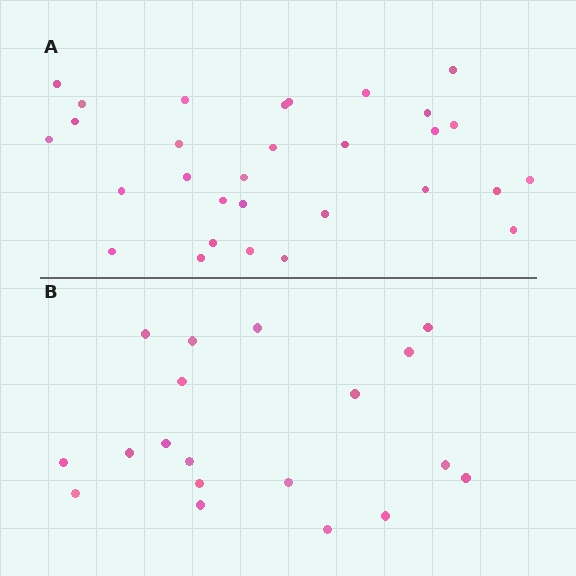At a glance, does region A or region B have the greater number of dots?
Region A (the top region) has more dots.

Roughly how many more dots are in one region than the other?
Region A has roughly 12 or so more dots than region B.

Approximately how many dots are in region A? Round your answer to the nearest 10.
About 30 dots.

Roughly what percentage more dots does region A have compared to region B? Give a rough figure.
About 60% more.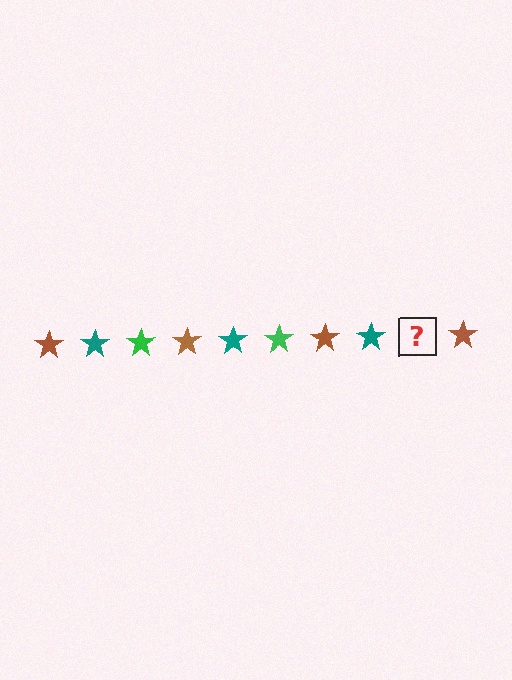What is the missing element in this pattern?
The missing element is a green star.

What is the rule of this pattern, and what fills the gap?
The rule is that the pattern cycles through brown, teal, green stars. The gap should be filled with a green star.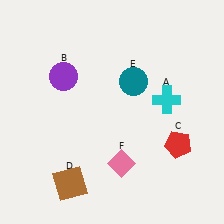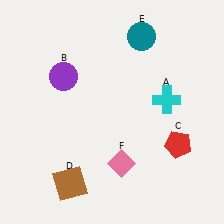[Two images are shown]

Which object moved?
The teal circle (E) moved up.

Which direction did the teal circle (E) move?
The teal circle (E) moved up.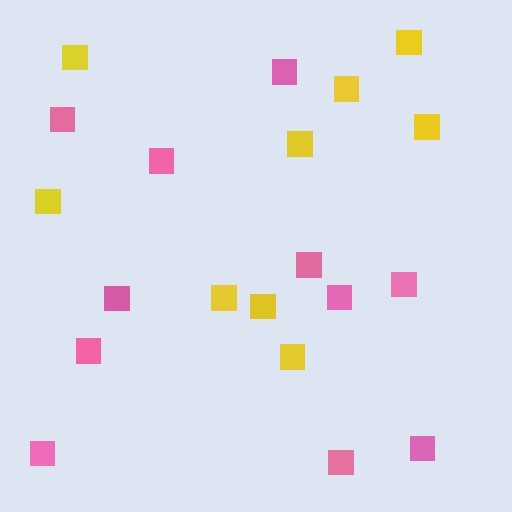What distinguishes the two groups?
There are 2 groups: one group of pink squares (11) and one group of yellow squares (9).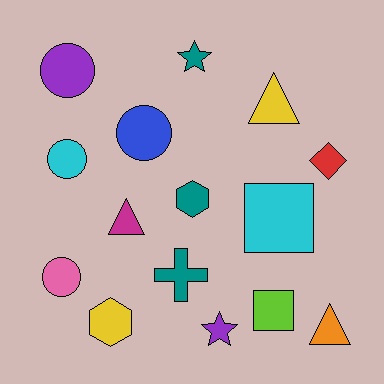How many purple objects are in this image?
There are 2 purple objects.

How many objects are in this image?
There are 15 objects.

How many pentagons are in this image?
There are no pentagons.